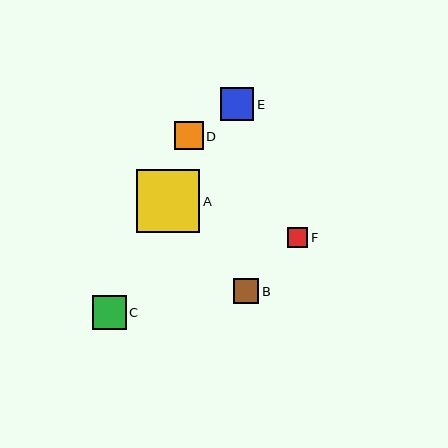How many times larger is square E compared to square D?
Square E is approximately 1.2 times the size of square D.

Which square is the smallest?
Square F is the smallest with a size of approximately 20 pixels.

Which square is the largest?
Square A is the largest with a size of approximately 63 pixels.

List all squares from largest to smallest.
From largest to smallest: A, C, E, D, B, F.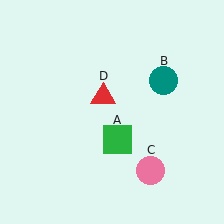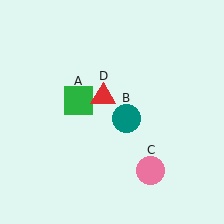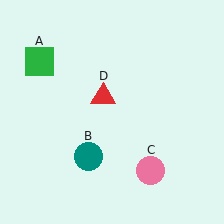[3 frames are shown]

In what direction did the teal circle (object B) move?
The teal circle (object B) moved down and to the left.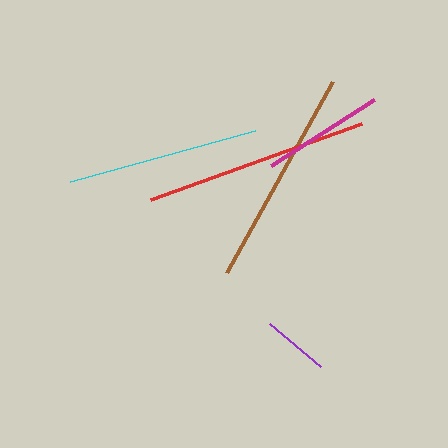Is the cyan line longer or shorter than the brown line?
The brown line is longer than the cyan line.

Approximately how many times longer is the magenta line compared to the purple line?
The magenta line is approximately 1.8 times the length of the purple line.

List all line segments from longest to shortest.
From longest to shortest: red, brown, cyan, magenta, purple.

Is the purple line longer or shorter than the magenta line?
The magenta line is longer than the purple line.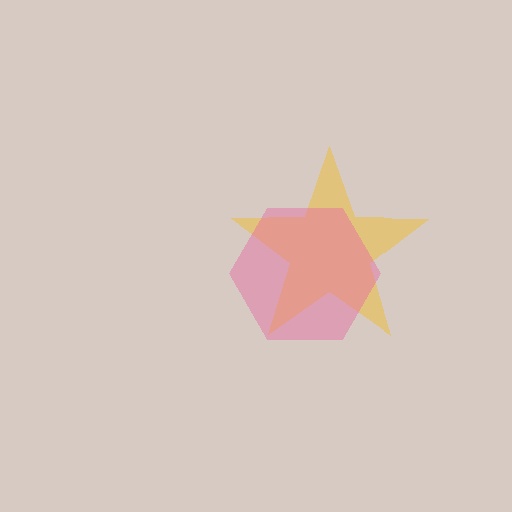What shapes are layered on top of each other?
The layered shapes are: a yellow star, a pink hexagon.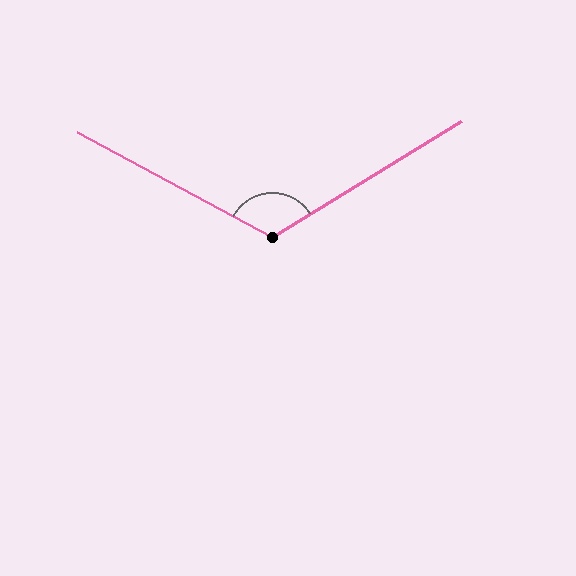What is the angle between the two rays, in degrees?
Approximately 120 degrees.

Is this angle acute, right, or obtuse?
It is obtuse.